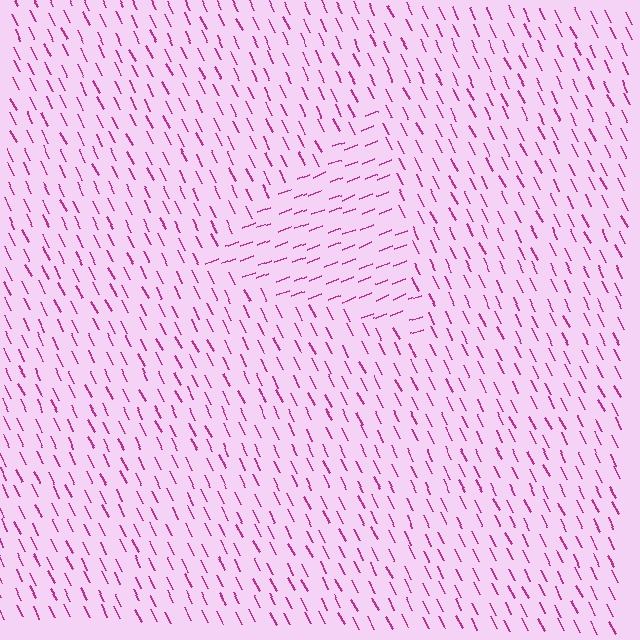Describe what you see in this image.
The image is filled with small magenta line segments. A triangle region in the image has lines oriented differently from the surrounding lines, creating a visible texture boundary.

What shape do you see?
I see a triangle.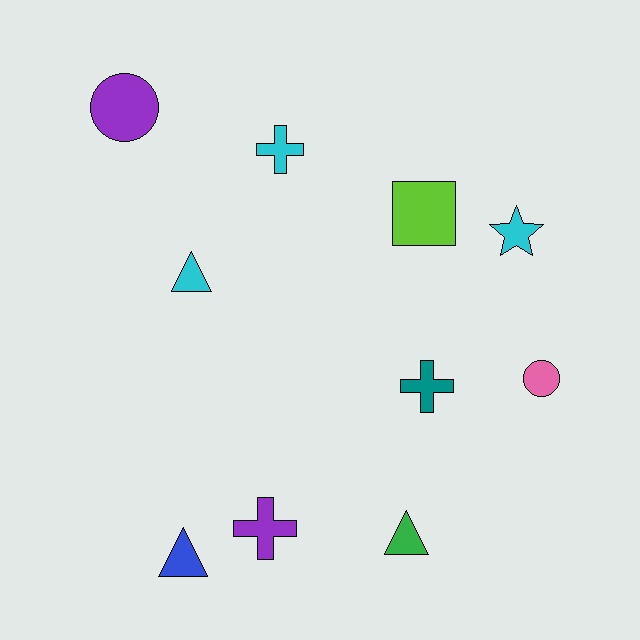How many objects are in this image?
There are 10 objects.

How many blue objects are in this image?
There is 1 blue object.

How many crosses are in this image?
There are 3 crosses.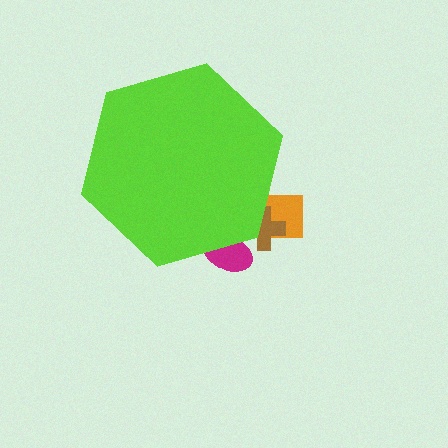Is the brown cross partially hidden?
Yes, the brown cross is partially hidden behind the lime hexagon.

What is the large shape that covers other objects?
A lime hexagon.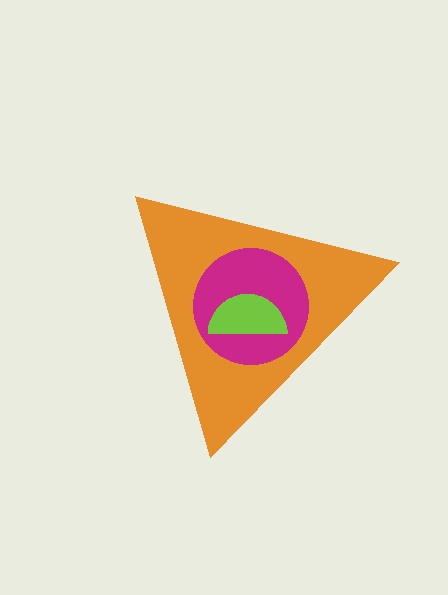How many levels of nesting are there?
3.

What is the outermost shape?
The orange triangle.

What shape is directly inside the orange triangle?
The magenta circle.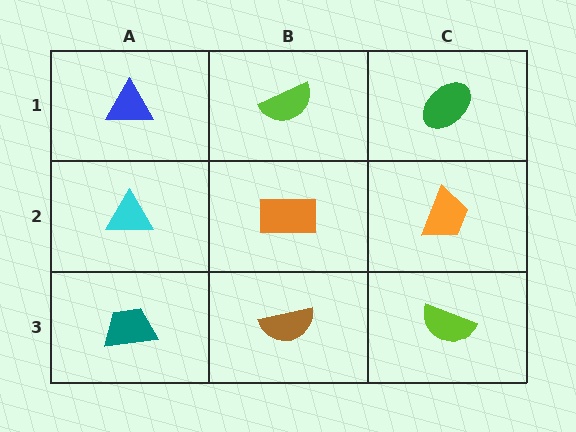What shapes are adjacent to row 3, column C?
An orange trapezoid (row 2, column C), a brown semicircle (row 3, column B).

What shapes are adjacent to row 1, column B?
An orange rectangle (row 2, column B), a blue triangle (row 1, column A), a green ellipse (row 1, column C).